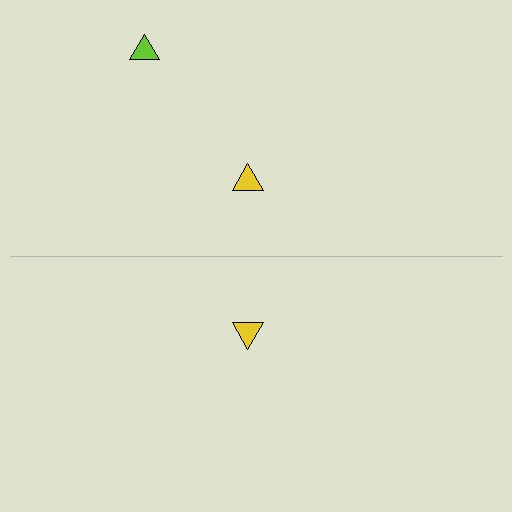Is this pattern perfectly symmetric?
No, the pattern is not perfectly symmetric. A lime triangle is missing from the bottom side.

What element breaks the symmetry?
A lime triangle is missing from the bottom side.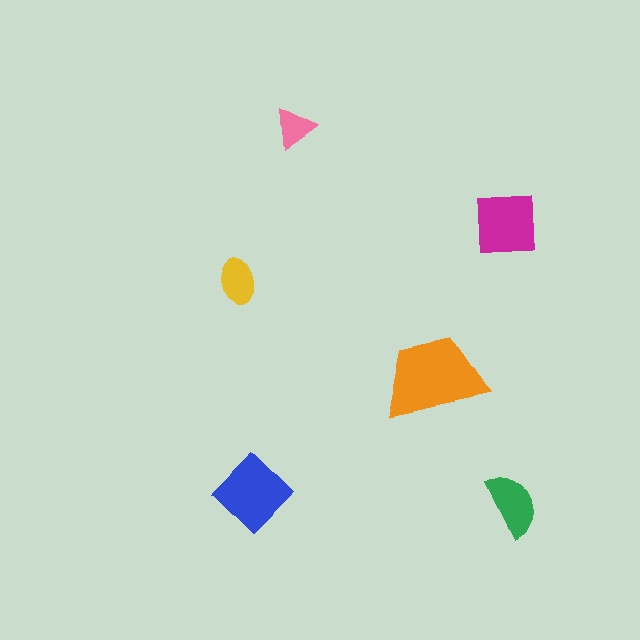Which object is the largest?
The orange trapezoid.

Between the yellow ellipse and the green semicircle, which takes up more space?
The green semicircle.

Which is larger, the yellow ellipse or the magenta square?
The magenta square.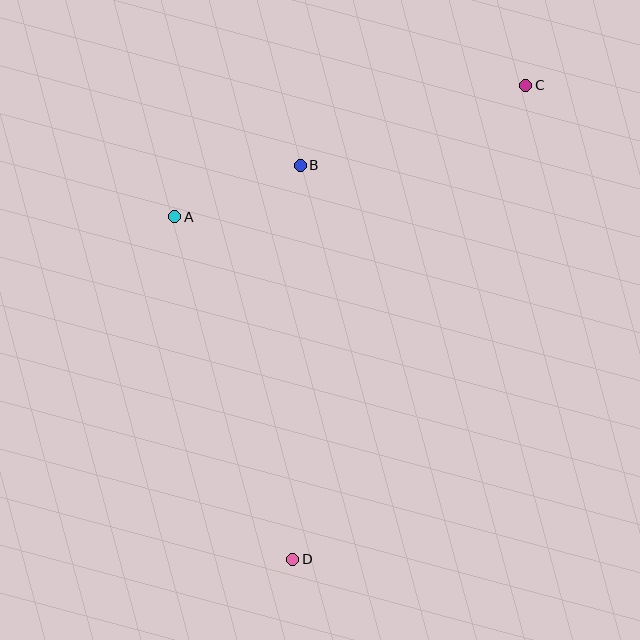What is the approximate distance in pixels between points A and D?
The distance between A and D is approximately 362 pixels.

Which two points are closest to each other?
Points A and B are closest to each other.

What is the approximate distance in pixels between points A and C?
The distance between A and C is approximately 375 pixels.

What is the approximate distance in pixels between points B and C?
The distance between B and C is approximately 239 pixels.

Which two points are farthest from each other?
Points C and D are farthest from each other.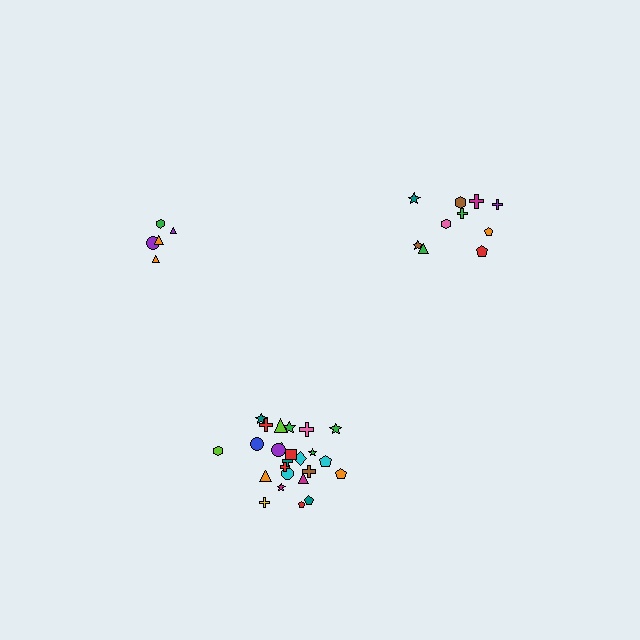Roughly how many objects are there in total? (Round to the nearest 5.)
Roughly 40 objects in total.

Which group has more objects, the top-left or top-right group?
The top-right group.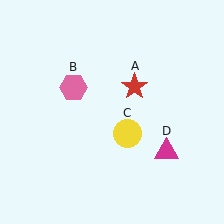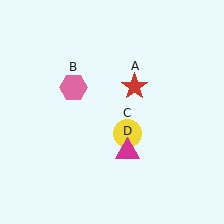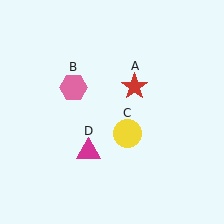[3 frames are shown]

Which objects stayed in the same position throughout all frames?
Red star (object A) and pink hexagon (object B) and yellow circle (object C) remained stationary.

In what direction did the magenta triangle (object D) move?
The magenta triangle (object D) moved left.